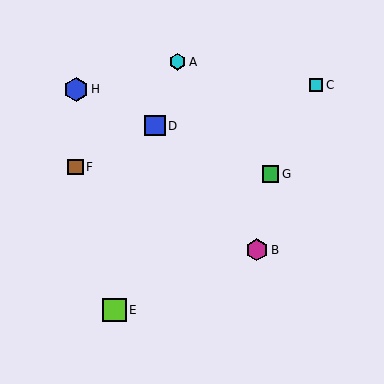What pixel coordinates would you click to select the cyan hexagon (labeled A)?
Click at (177, 62) to select the cyan hexagon A.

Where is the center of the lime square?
The center of the lime square is at (114, 310).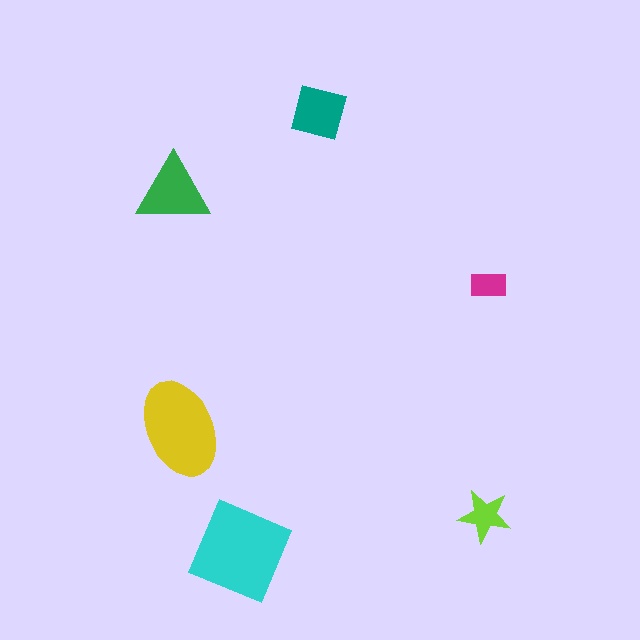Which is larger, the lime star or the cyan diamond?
The cyan diamond.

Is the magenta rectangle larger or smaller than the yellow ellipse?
Smaller.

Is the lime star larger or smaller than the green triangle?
Smaller.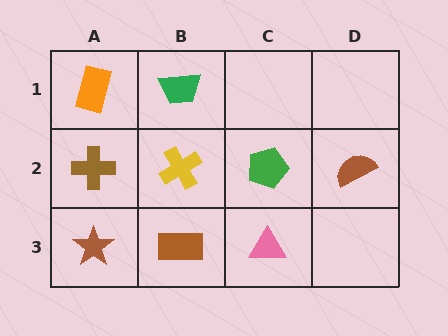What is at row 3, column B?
A brown rectangle.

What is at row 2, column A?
A brown cross.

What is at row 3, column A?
A brown star.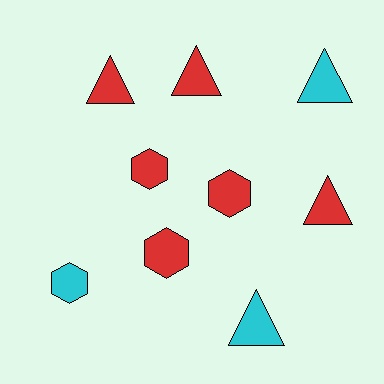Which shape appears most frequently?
Triangle, with 5 objects.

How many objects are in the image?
There are 9 objects.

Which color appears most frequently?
Red, with 6 objects.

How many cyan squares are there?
There are no cyan squares.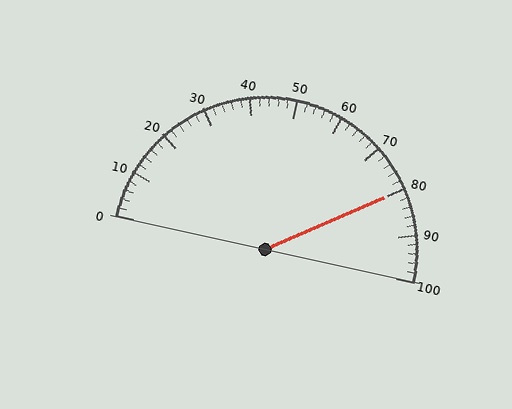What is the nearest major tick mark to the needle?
The nearest major tick mark is 80.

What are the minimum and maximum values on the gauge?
The gauge ranges from 0 to 100.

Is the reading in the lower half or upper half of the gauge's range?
The reading is in the upper half of the range (0 to 100).